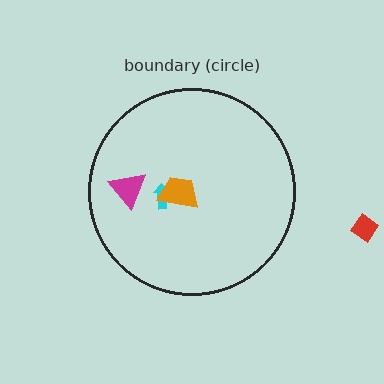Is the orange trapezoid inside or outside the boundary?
Inside.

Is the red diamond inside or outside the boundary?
Outside.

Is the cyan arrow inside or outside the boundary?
Inside.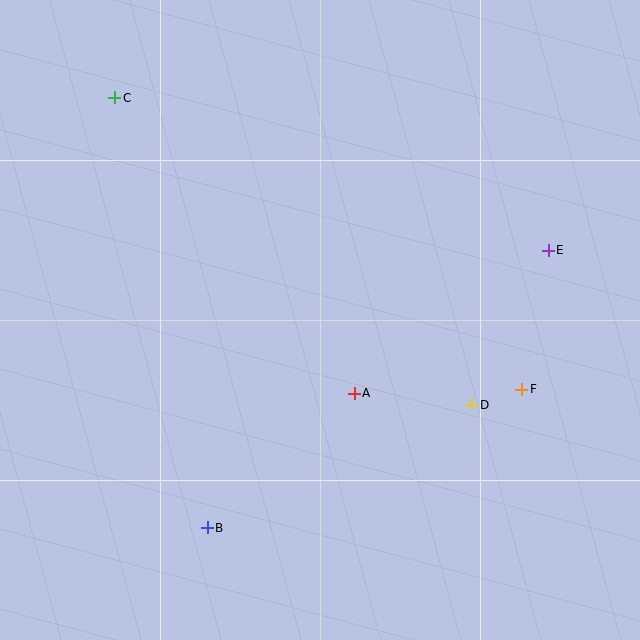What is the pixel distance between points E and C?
The distance between E and C is 460 pixels.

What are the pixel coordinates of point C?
Point C is at (114, 98).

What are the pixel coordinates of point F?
Point F is at (522, 389).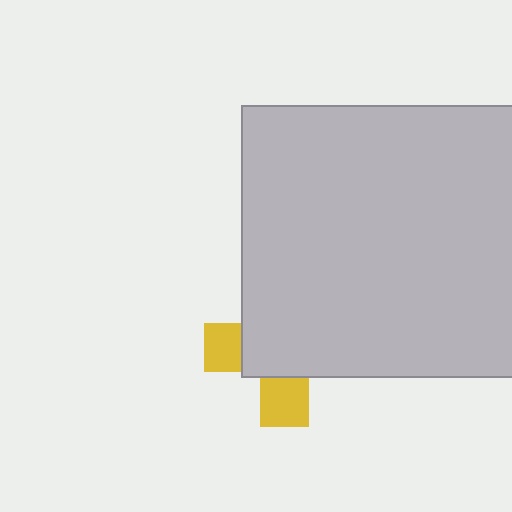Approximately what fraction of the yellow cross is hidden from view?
Roughly 67% of the yellow cross is hidden behind the light gray square.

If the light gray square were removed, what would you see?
You would see the complete yellow cross.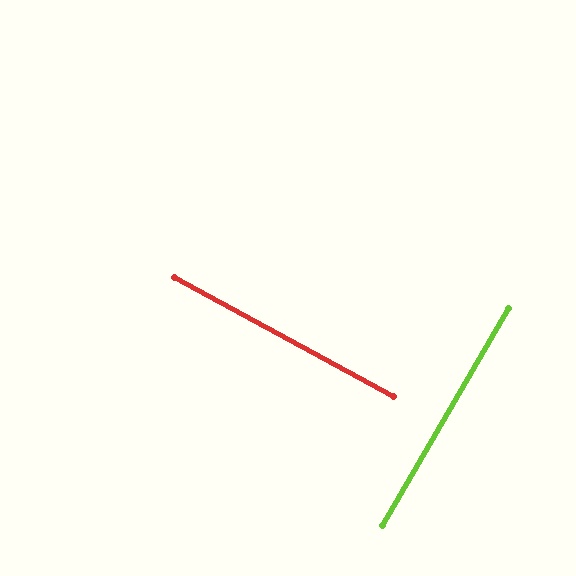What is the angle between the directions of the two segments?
Approximately 88 degrees.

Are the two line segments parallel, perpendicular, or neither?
Perpendicular — they meet at approximately 88°.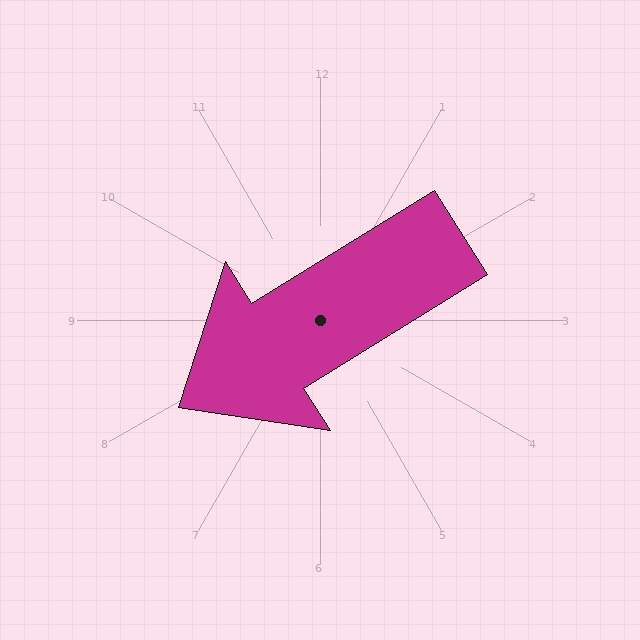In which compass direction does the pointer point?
Southwest.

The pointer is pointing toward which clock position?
Roughly 8 o'clock.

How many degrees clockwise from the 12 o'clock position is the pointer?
Approximately 238 degrees.